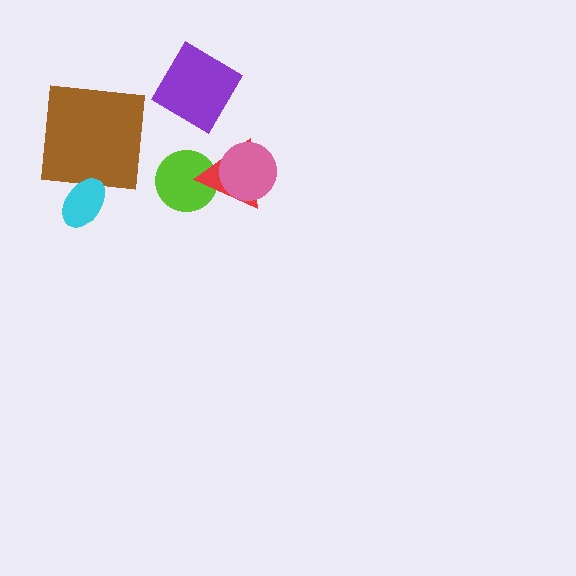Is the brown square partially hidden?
Yes, it is partially covered by another shape.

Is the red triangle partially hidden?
Yes, it is partially covered by another shape.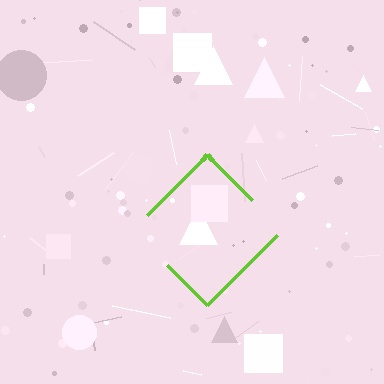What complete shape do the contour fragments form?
The contour fragments form a diamond.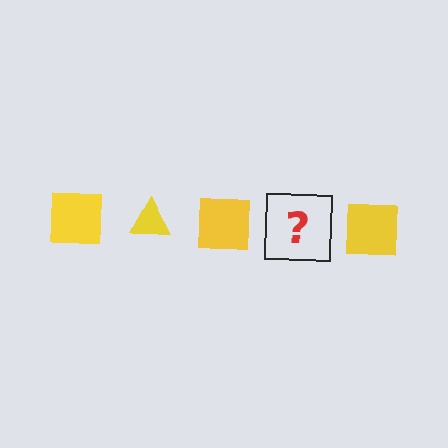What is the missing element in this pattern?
The missing element is a yellow triangle.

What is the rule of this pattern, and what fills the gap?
The rule is that the pattern cycles through square, triangle shapes in yellow. The gap should be filled with a yellow triangle.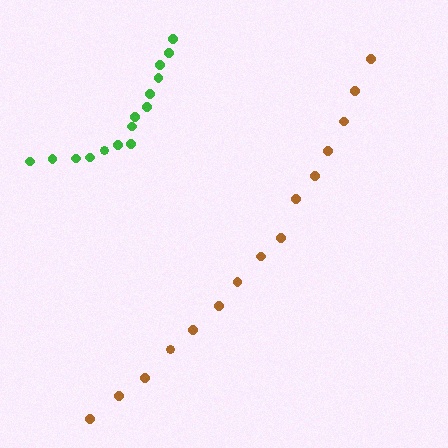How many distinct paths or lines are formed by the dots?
There are 2 distinct paths.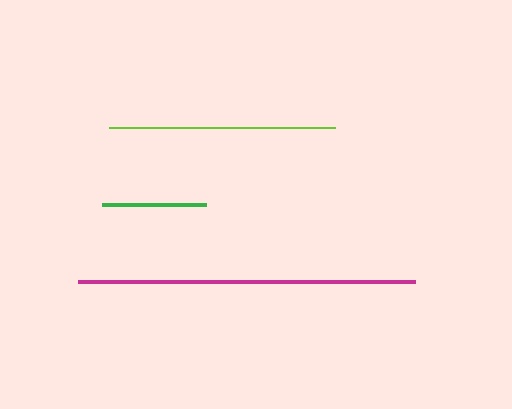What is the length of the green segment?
The green segment is approximately 103 pixels long.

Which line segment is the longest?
The magenta line is the longest at approximately 337 pixels.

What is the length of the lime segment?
The lime segment is approximately 226 pixels long.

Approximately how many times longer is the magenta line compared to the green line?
The magenta line is approximately 3.3 times the length of the green line.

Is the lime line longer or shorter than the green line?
The lime line is longer than the green line.